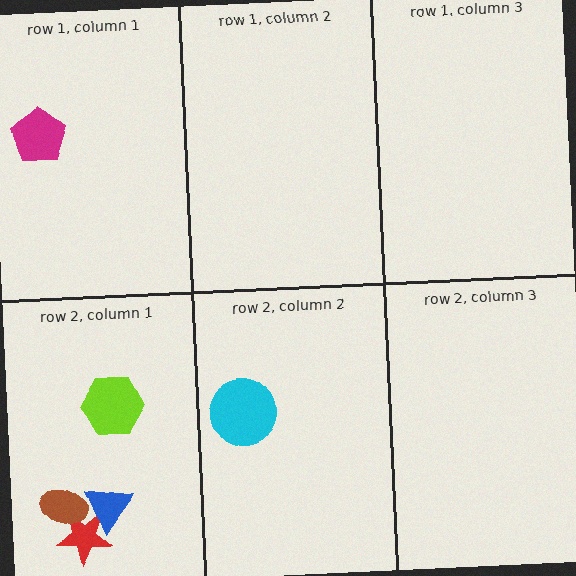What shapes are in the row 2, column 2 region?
The cyan circle.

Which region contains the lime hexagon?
The row 2, column 1 region.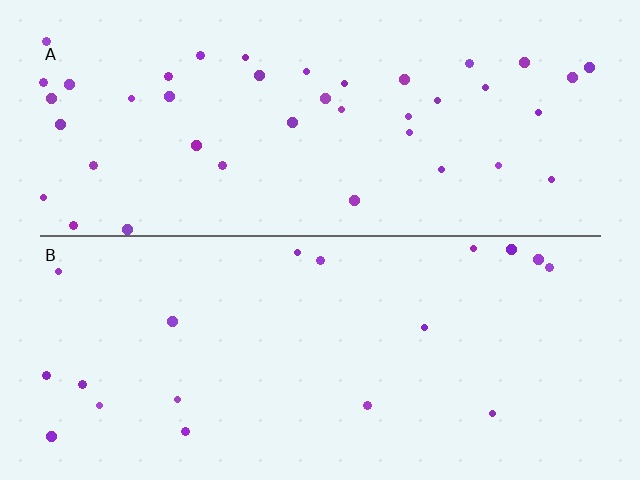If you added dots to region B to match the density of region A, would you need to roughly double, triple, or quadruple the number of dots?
Approximately double.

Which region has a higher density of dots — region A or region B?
A (the top).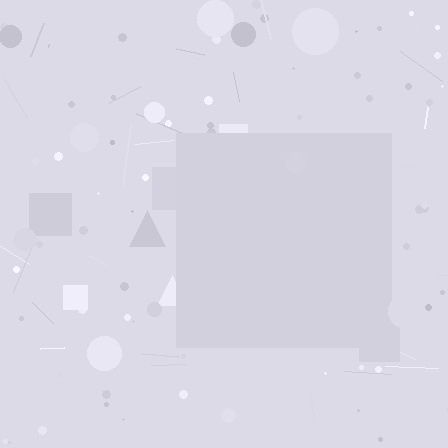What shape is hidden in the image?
A square is hidden in the image.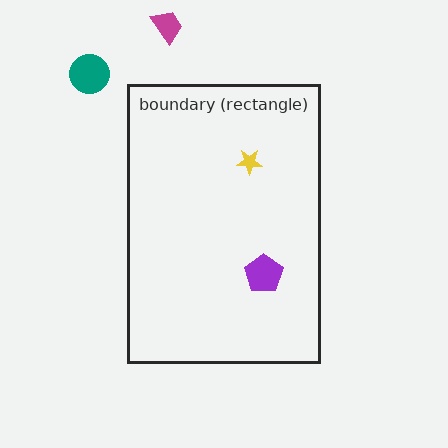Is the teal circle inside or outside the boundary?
Outside.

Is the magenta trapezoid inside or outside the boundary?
Outside.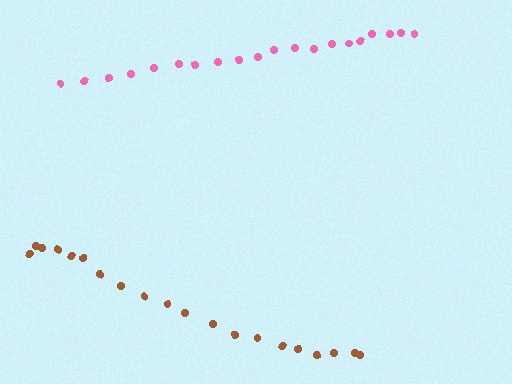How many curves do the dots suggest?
There are 2 distinct paths.